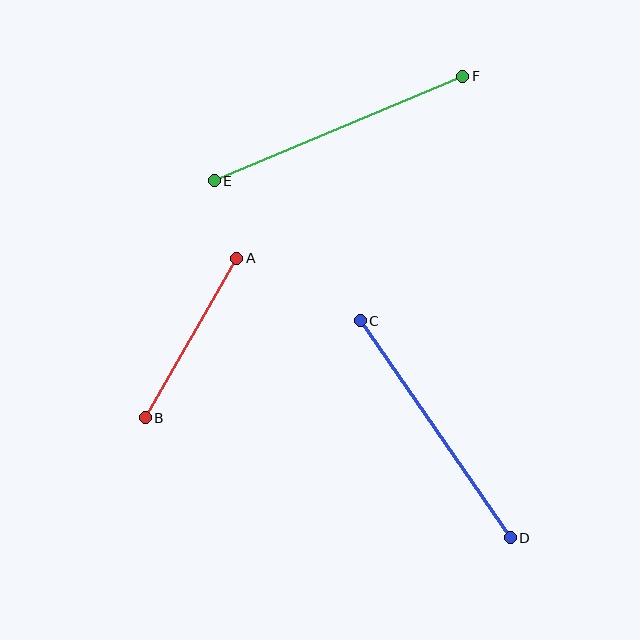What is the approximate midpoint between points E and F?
The midpoint is at approximately (338, 128) pixels.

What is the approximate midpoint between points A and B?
The midpoint is at approximately (191, 338) pixels.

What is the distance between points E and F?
The distance is approximately 270 pixels.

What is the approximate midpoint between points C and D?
The midpoint is at approximately (435, 429) pixels.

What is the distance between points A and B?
The distance is approximately 184 pixels.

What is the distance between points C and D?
The distance is approximately 264 pixels.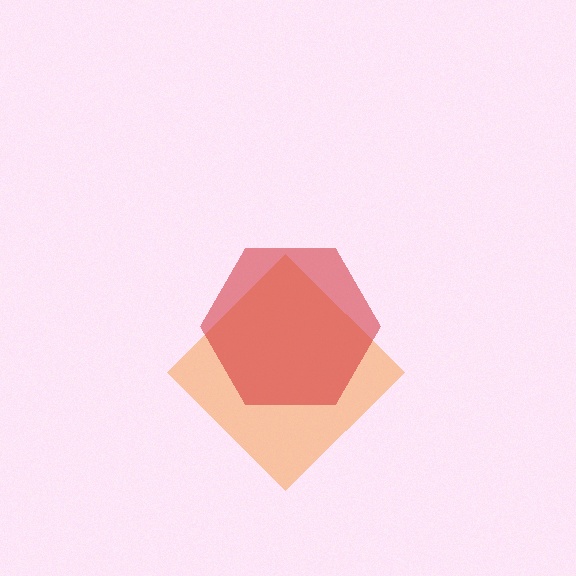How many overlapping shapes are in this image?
There are 2 overlapping shapes in the image.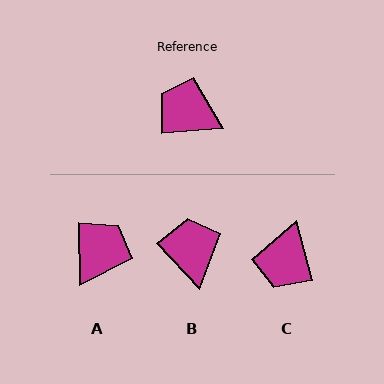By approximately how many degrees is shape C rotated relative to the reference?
Approximately 100 degrees counter-clockwise.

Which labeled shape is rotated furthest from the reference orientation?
C, about 100 degrees away.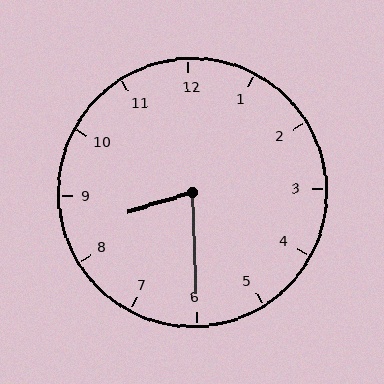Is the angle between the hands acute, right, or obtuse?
It is acute.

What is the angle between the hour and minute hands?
Approximately 75 degrees.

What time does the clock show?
8:30.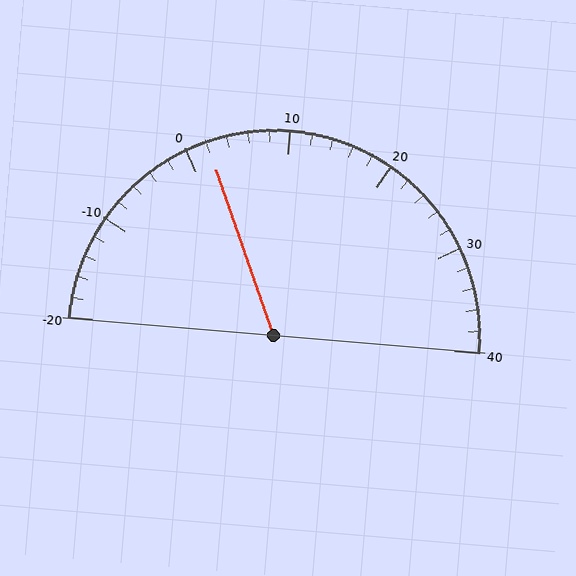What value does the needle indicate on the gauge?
The needle indicates approximately 2.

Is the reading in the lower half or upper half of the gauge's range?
The reading is in the lower half of the range (-20 to 40).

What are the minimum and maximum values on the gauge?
The gauge ranges from -20 to 40.